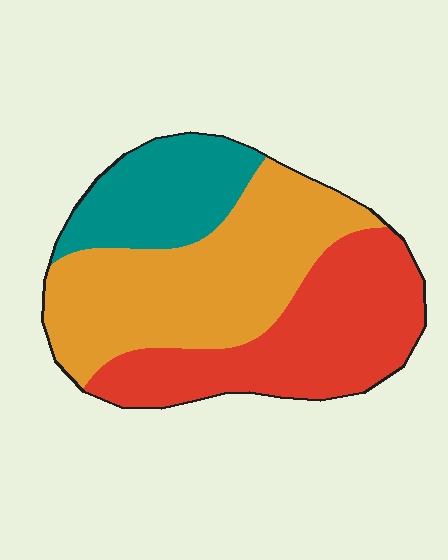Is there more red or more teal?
Red.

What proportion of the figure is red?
Red takes up about three eighths (3/8) of the figure.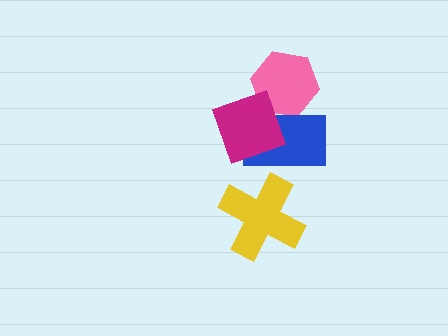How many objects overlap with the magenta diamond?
2 objects overlap with the magenta diamond.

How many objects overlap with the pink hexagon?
2 objects overlap with the pink hexagon.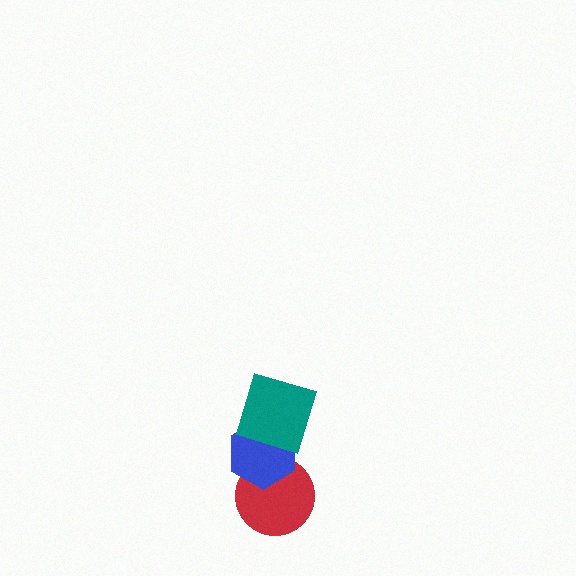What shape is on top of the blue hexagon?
The teal square is on top of the blue hexagon.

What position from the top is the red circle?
The red circle is 3rd from the top.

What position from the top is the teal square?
The teal square is 1st from the top.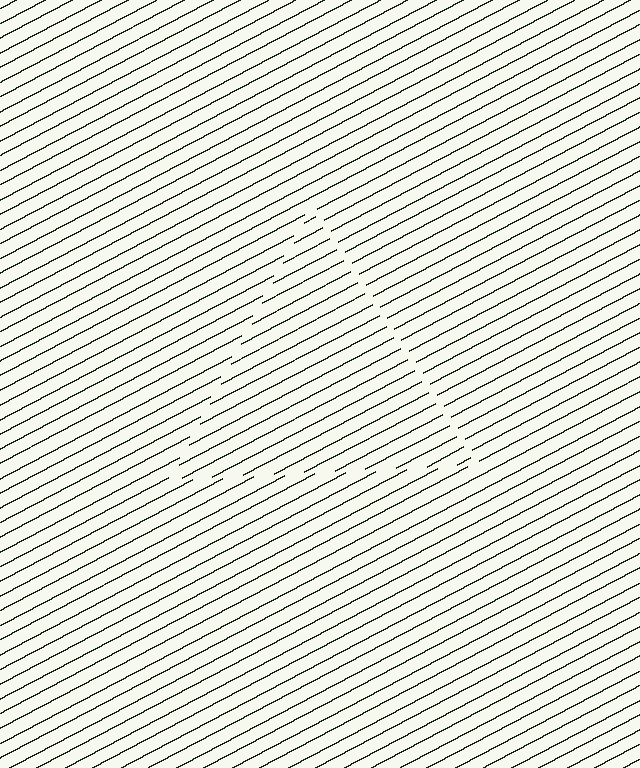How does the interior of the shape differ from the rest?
The interior of the shape contains the same grating, shifted by half a period — the contour is defined by the phase discontinuity where line-ends from the inner and outer gratings abut.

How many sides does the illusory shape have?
3 sides — the line-ends trace a triangle.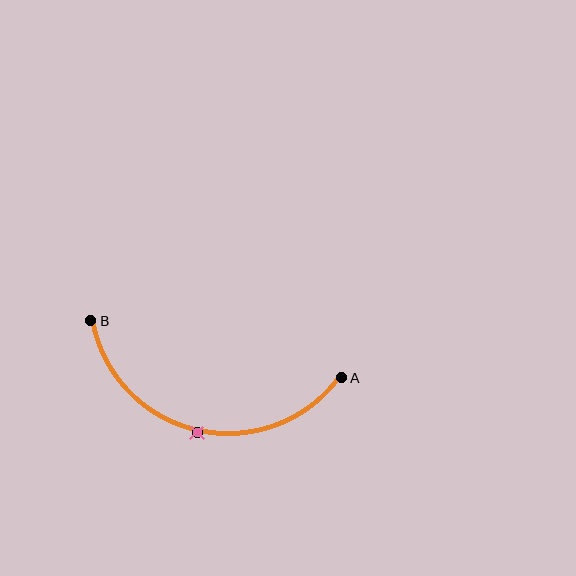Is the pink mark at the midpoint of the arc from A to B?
Yes. The pink mark lies on the arc at equal arc-length from both A and B — it is the arc midpoint.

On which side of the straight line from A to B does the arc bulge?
The arc bulges below the straight line connecting A and B.